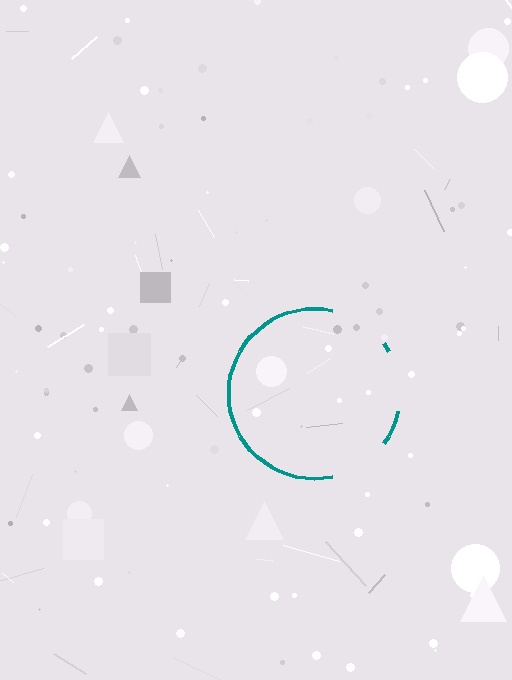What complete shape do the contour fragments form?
The contour fragments form a circle.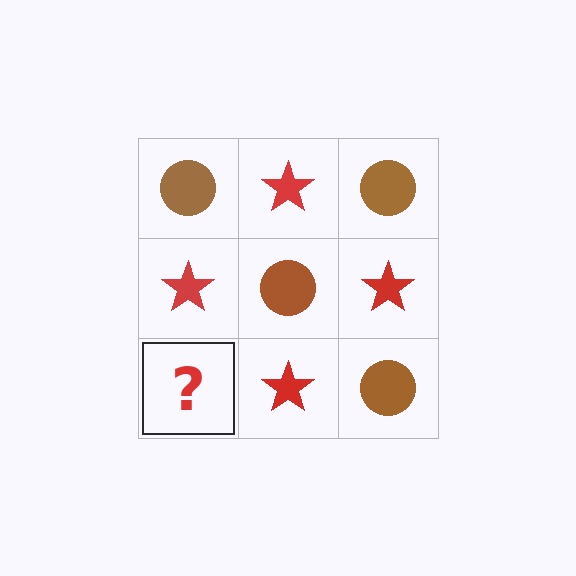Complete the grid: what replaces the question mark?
The question mark should be replaced with a brown circle.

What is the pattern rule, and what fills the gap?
The rule is that it alternates brown circle and red star in a checkerboard pattern. The gap should be filled with a brown circle.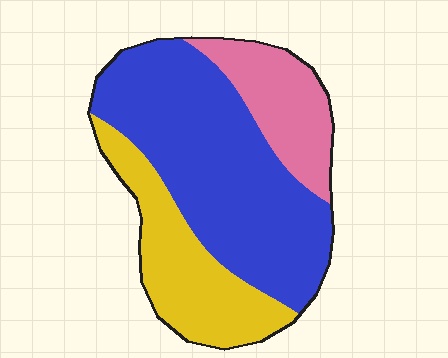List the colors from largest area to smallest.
From largest to smallest: blue, yellow, pink.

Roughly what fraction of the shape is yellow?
Yellow takes up about one quarter (1/4) of the shape.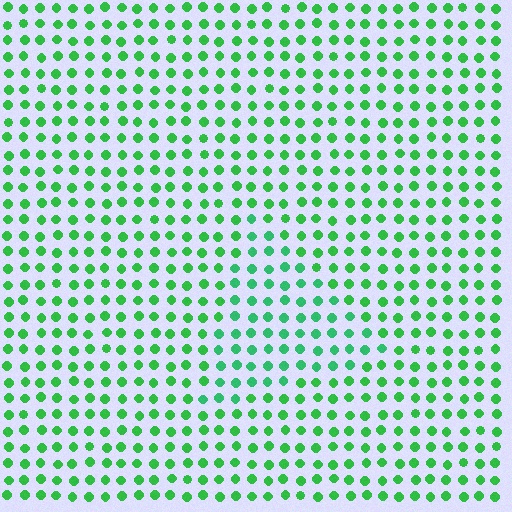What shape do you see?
I see a triangle.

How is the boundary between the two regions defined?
The boundary is defined purely by a slight shift in hue (about 18 degrees). Spacing, size, and orientation are identical on both sides.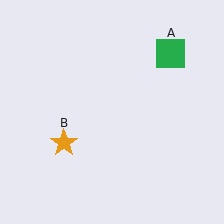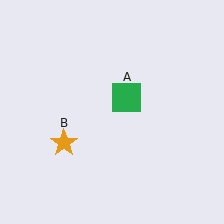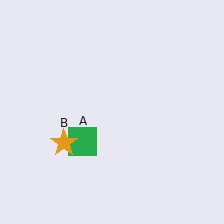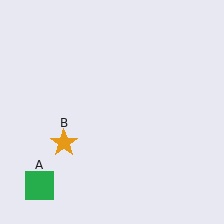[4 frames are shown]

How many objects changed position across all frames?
1 object changed position: green square (object A).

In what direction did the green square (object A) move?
The green square (object A) moved down and to the left.